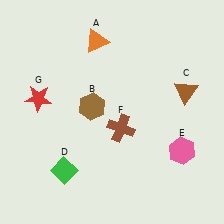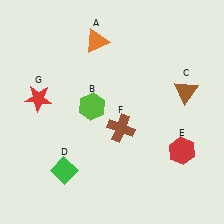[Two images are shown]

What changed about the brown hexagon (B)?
In Image 1, B is brown. In Image 2, it changed to lime.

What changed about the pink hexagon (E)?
In Image 1, E is pink. In Image 2, it changed to red.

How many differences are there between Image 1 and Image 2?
There are 2 differences between the two images.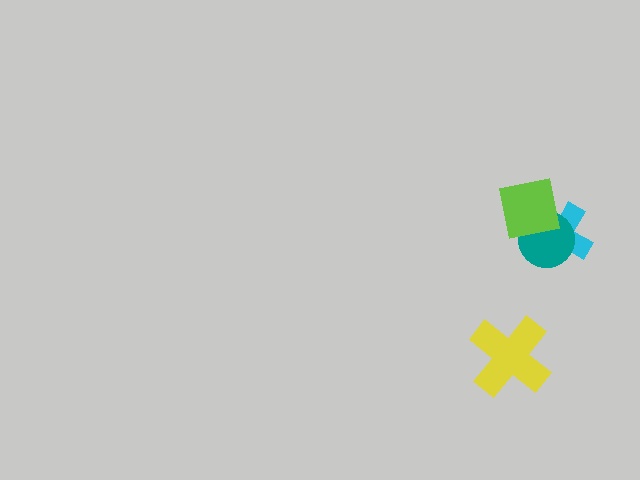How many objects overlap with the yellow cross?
0 objects overlap with the yellow cross.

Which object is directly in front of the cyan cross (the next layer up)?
The teal circle is directly in front of the cyan cross.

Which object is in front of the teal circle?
The lime square is in front of the teal circle.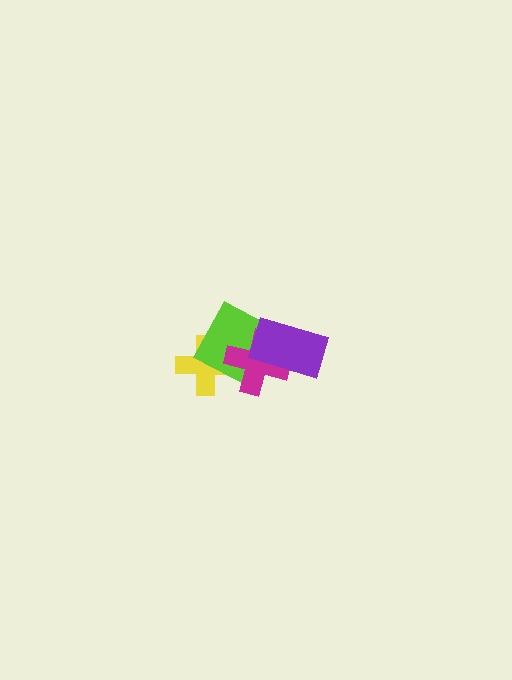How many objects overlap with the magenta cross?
3 objects overlap with the magenta cross.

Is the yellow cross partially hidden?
Yes, it is partially covered by another shape.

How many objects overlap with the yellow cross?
2 objects overlap with the yellow cross.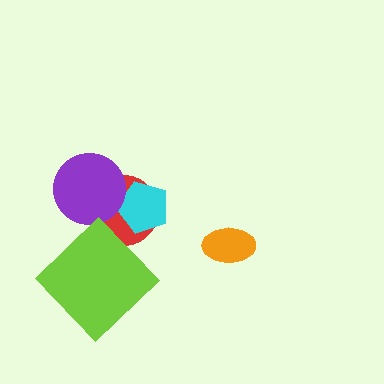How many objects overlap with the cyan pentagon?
2 objects overlap with the cyan pentagon.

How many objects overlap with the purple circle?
2 objects overlap with the purple circle.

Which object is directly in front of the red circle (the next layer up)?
The cyan pentagon is directly in front of the red circle.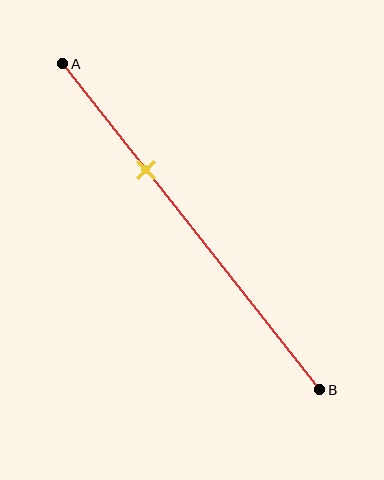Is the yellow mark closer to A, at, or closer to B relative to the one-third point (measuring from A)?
The yellow mark is approximately at the one-third point of segment AB.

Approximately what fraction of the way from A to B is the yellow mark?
The yellow mark is approximately 35% of the way from A to B.